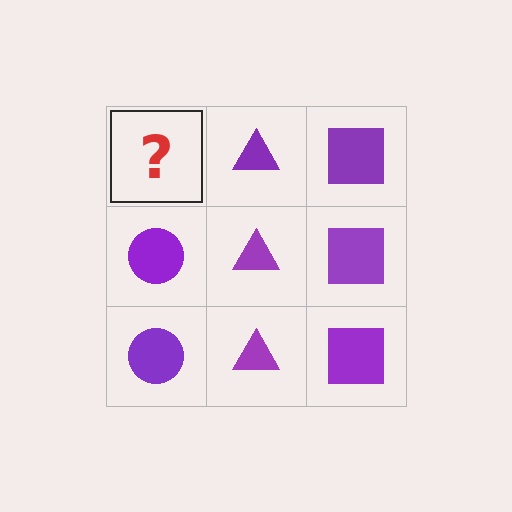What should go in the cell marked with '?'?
The missing cell should contain a purple circle.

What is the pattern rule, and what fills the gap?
The rule is that each column has a consistent shape. The gap should be filled with a purple circle.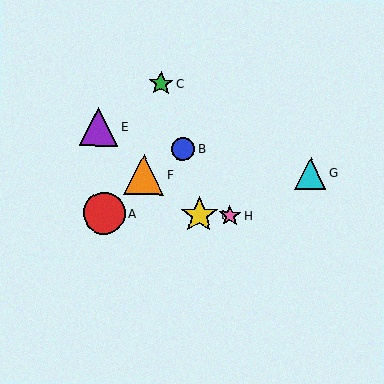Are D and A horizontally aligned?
Yes, both are at y≈215.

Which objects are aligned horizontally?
Objects A, D, H are aligned horizontally.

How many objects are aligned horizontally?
3 objects (A, D, H) are aligned horizontally.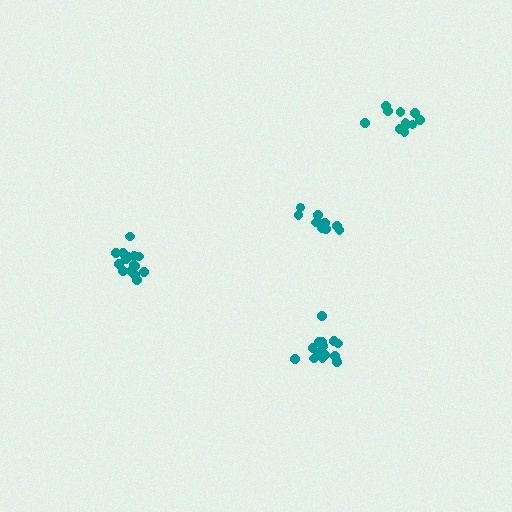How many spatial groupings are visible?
There are 4 spatial groupings.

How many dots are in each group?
Group 1: 10 dots, Group 2: 11 dots, Group 3: 15 dots, Group 4: 16 dots (52 total).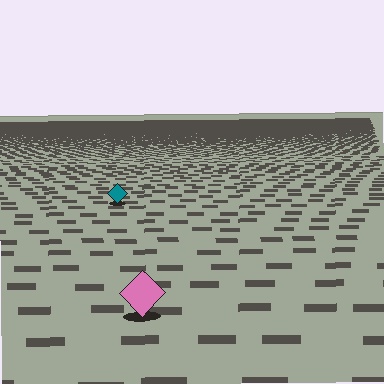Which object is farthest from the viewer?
The teal diamond is farthest from the viewer. It appears smaller and the ground texture around it is denser.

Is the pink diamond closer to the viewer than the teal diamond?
Yes. The pink diamond is closer — you can tell from the texture gradient: the ground texture is coarser near it.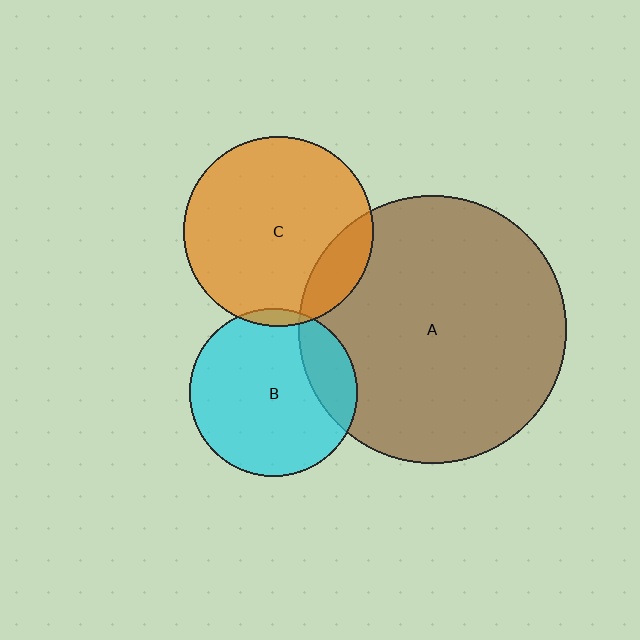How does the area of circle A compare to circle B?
Approximately 2.5 times.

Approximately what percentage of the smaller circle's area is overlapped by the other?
Approximately 5%.